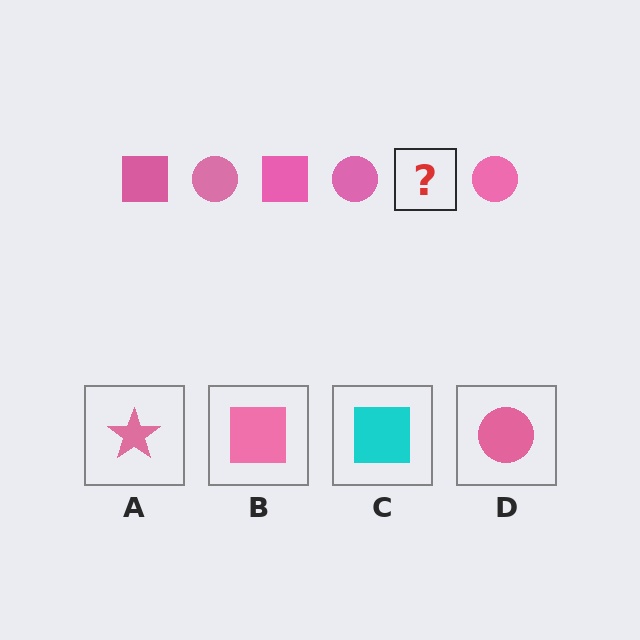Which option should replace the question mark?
Option B.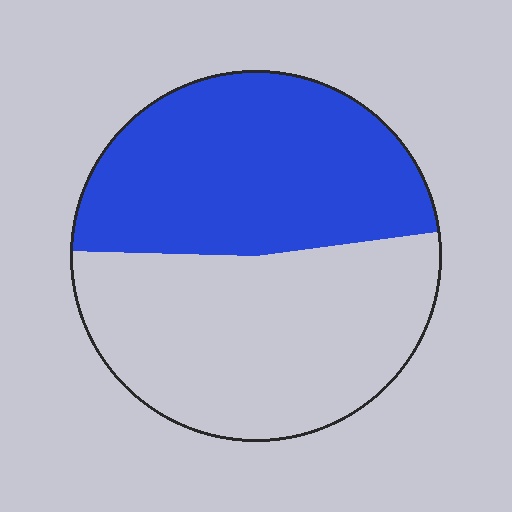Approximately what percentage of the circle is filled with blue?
Approximately 45%.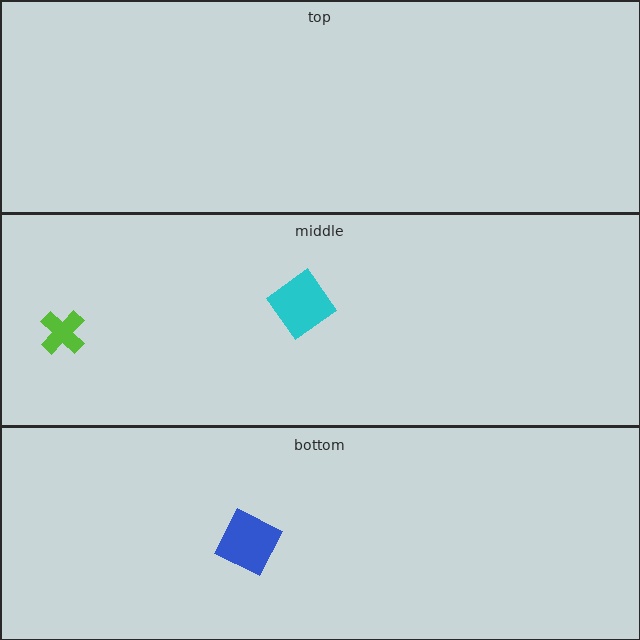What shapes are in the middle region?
The cyan diamond, the lime cross.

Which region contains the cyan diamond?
The middle region.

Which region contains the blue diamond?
The bottom region.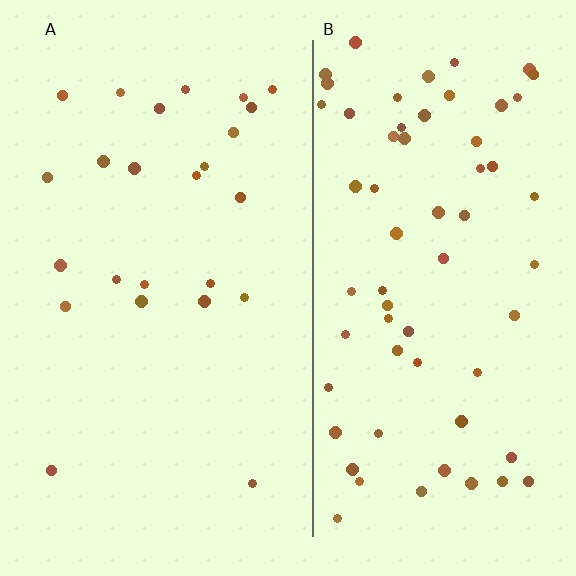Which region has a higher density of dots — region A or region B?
B (the right).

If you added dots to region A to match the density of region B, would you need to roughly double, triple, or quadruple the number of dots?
Approximately triple.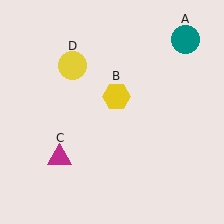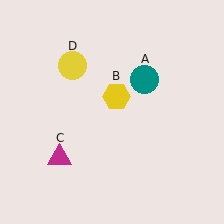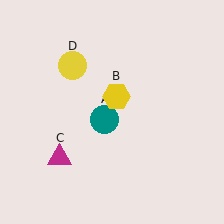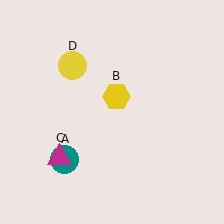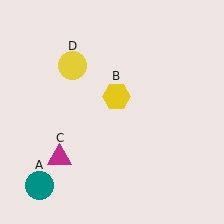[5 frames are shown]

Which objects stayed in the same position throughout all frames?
Yellow hexagon (object B) and magenta triangle (object C) and yellow circle (object D) remained stationary.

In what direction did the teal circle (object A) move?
The teal circle (object A) moved down and to the left.